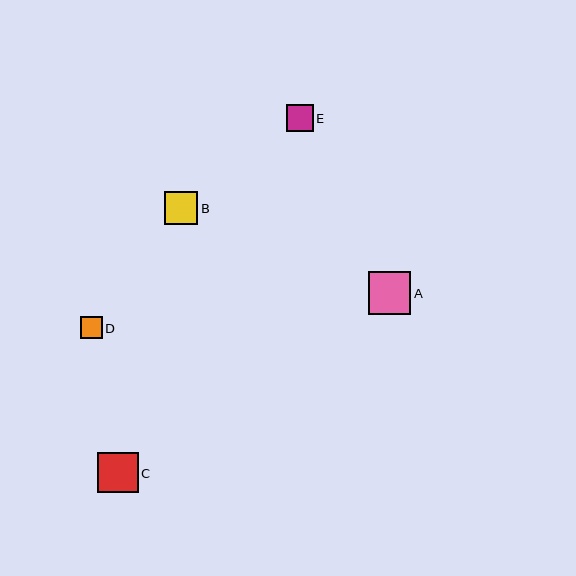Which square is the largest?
Square A is the largest with a size of approximately 43 pixels.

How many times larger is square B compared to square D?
Square B is approximately 1.5 times the size of square D.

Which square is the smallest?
Square D is the smallest with a size of approximately 22 pixels.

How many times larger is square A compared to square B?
Square A is approximately 1.3 times the size of square B.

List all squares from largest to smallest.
From largest to smallest: A, C, B, E, D.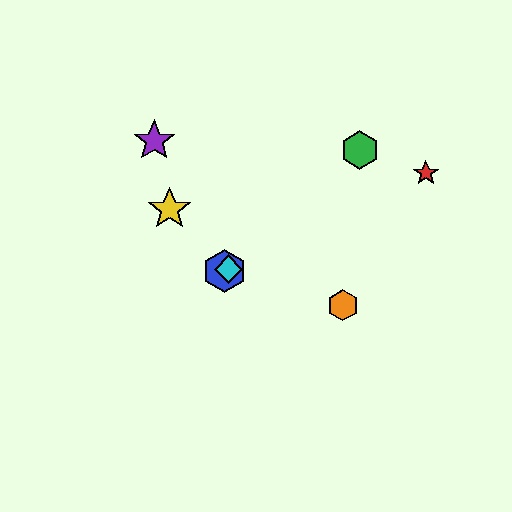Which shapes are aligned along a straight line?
The red star, the blue hexagon, the cyan diamond are aligned along a straight line.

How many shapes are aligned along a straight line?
3 shapes (the red star, the blue hexagon, the cyan diamond) are aligned along a straight line.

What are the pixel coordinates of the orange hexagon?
The orange hexagon is at (343, 305).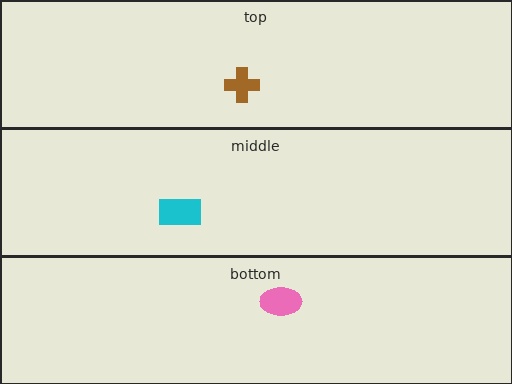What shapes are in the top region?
The brown cross.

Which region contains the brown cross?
The top region.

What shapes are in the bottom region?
The pink ellipse.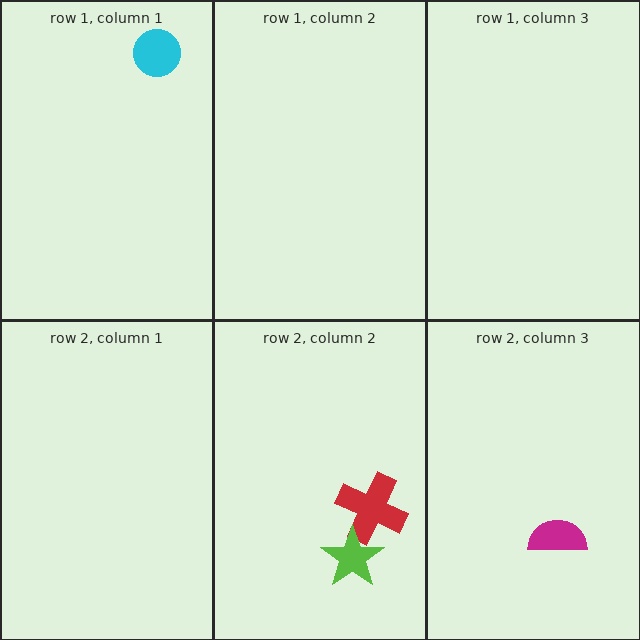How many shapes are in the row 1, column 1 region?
1.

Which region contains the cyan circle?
The row 1, column 1 region.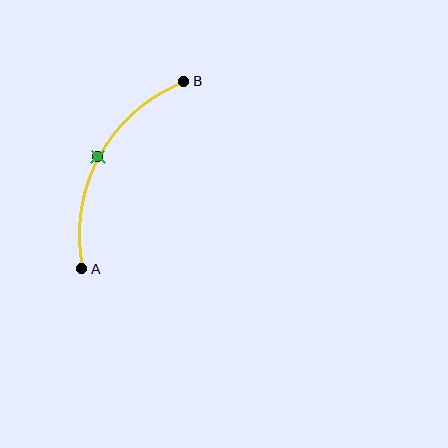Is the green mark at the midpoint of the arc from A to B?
Yes. The green mark lies on the arc at equal arc-length from both A and B — it is the arc midpoint.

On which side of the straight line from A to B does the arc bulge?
The arc bulges to the left of the straight line connecting A and B.